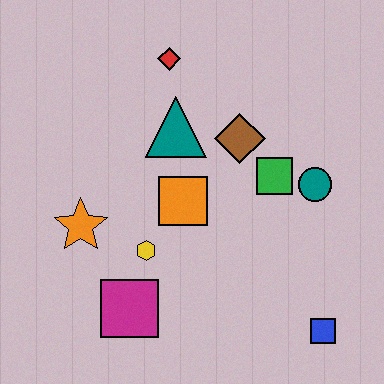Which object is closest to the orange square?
The yellow hexagon is closest to the orange square.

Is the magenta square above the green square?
No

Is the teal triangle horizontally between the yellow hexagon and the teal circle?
Yes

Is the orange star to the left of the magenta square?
Yes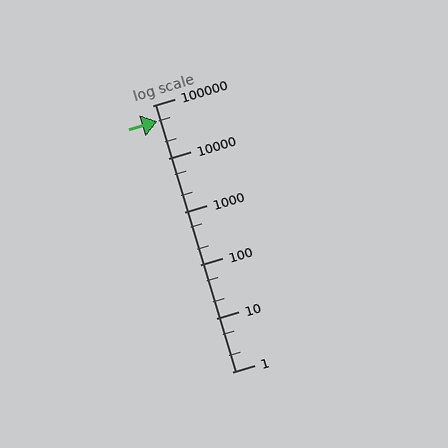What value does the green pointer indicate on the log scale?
The pointer indicates approximately 51000.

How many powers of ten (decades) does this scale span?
The scale spans 5 decades, from 1 to 100000.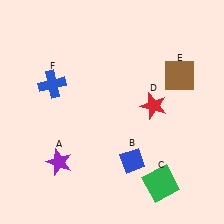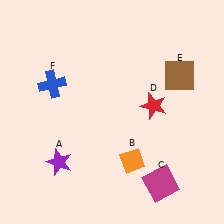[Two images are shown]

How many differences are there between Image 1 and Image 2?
There are 2 differences between the two images.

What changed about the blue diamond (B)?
In Image 1, B is blue. In Image 2, it changed to orange.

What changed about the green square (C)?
In Image 1, C is green. In Image 2, it changed to magenta.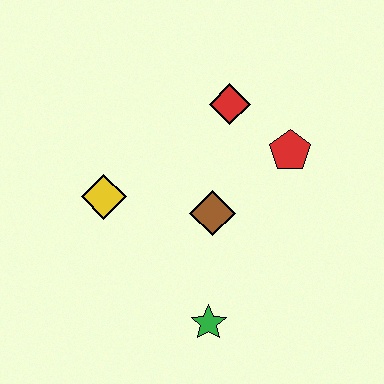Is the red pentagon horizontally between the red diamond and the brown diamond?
No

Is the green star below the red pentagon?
Yes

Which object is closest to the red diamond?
The red pentagon is closest to the red diamond.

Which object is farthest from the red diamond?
The green star is farthest from the red diamond.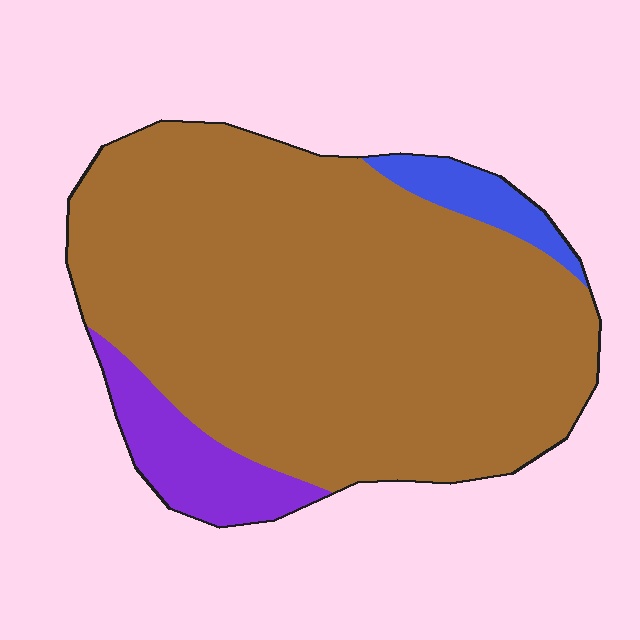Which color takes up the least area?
Blue, at roughly 5%.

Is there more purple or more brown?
Brown.